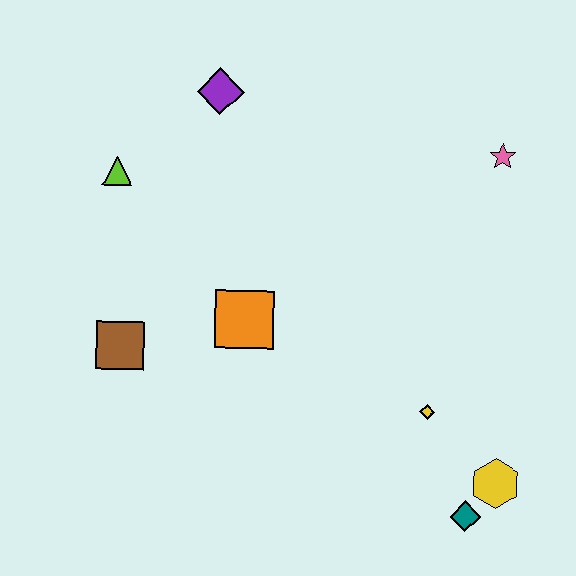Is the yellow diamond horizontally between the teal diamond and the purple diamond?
Yes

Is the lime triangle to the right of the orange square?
No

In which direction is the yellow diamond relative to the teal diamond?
The yellow diamond is above the teal diamond.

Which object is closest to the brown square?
The orange square is closest to the brown square.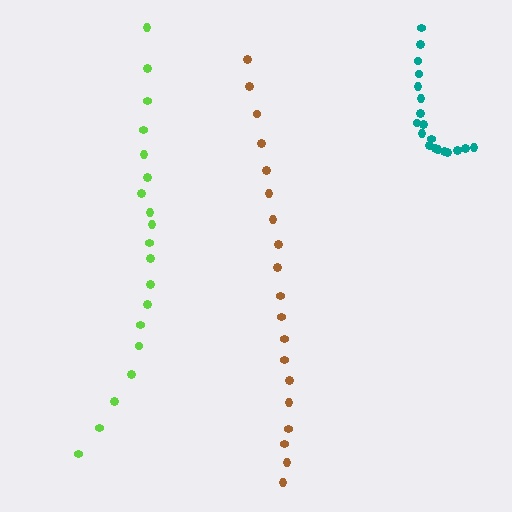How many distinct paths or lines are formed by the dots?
There are 3 distinct paths.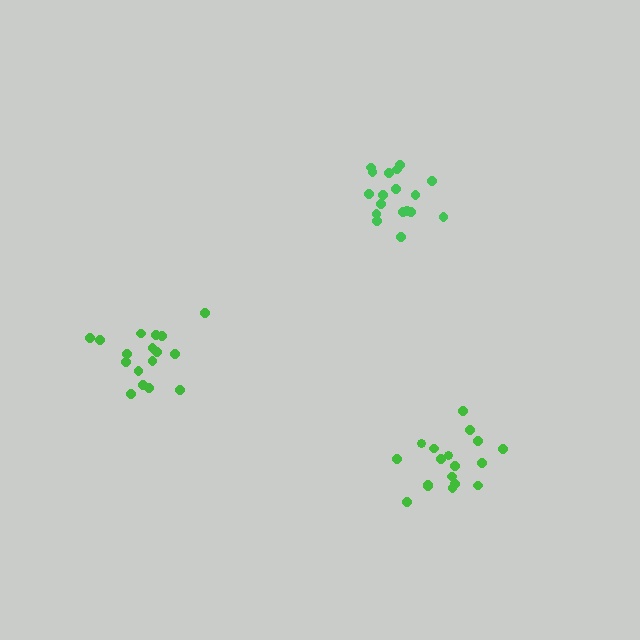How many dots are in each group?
Group 1: 18 dots, Group 2: 17 dots, Group 3: 18 dots (53 total).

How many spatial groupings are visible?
There are 3 spatial groupings.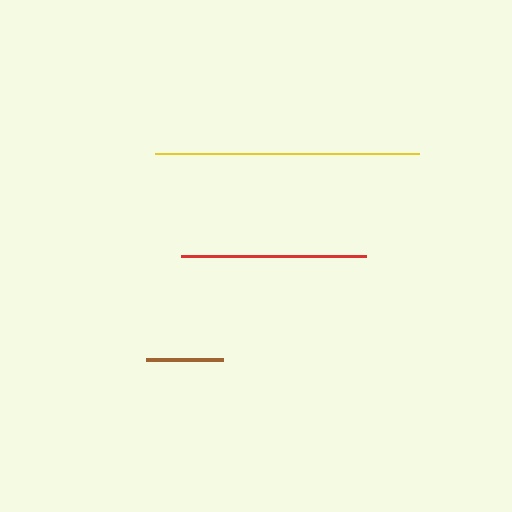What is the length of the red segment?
The red segment is approximately 185 pixels long.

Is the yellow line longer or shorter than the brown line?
The yellow line is longer than the brown line.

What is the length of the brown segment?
The brown segment is approximately 77 pixels long.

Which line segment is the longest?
The yellow line is the longest at approximately 265 pixels.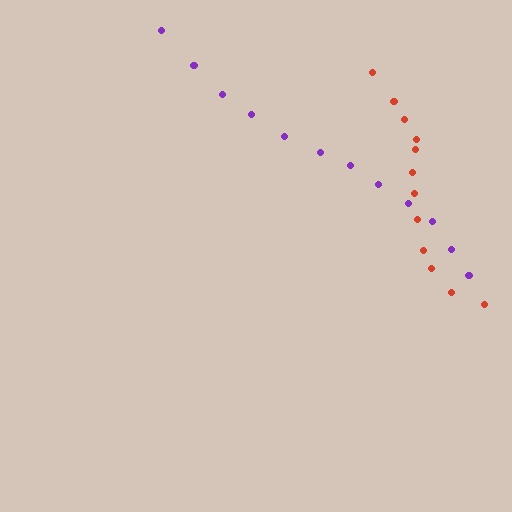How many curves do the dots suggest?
There are 2 distinct paths.